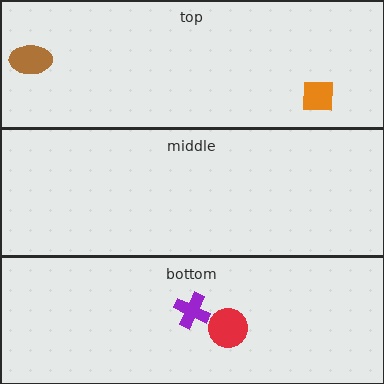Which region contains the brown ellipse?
The top region.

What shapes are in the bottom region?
The red circle, the purple cross.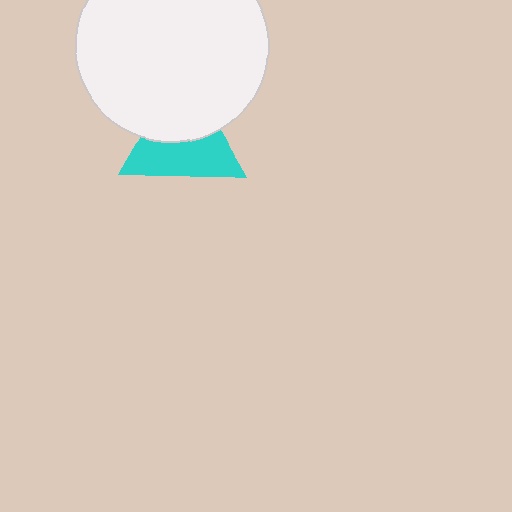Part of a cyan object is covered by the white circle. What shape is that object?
It is a triangle.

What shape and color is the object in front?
The object in front is a white circle.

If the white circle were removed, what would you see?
You would see the complete cyan triangle.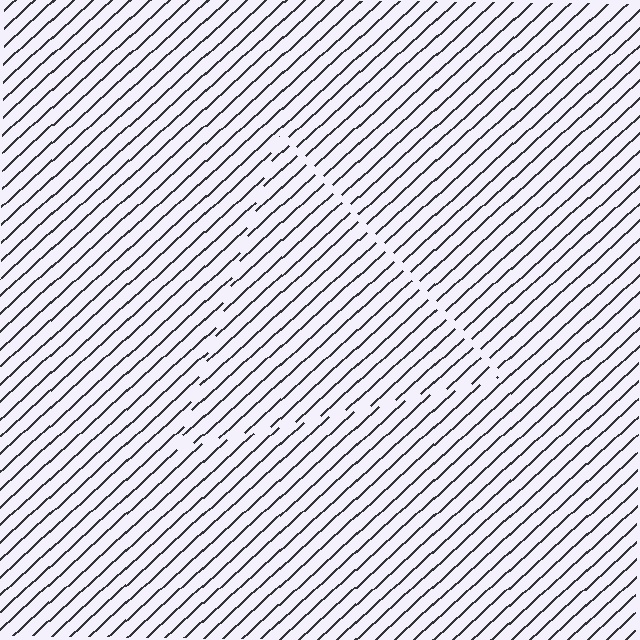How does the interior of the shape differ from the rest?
The interior of the shape contains the same grating, shifted by half a period — the contour is defined by the phase discontinuity where line-ends from the inner and outer gratings abut.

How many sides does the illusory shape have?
3 sides — the line-ends trace a triangle.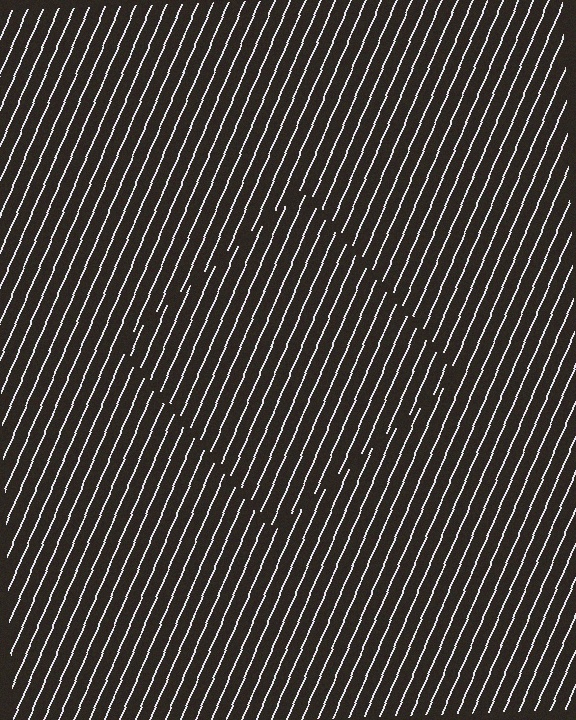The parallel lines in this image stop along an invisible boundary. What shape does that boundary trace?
An illusory square. The interior of the shape contains the same grating, shifted by half a period — the contour is defined by the phase discontinuity where line-ends from the inner and outer gratings abut.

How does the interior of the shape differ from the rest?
The interior of the shape contains the same grating, shifted by half a period — the contour is defined by the phase discontinuity where line-ends from the inner and outer gratings abut.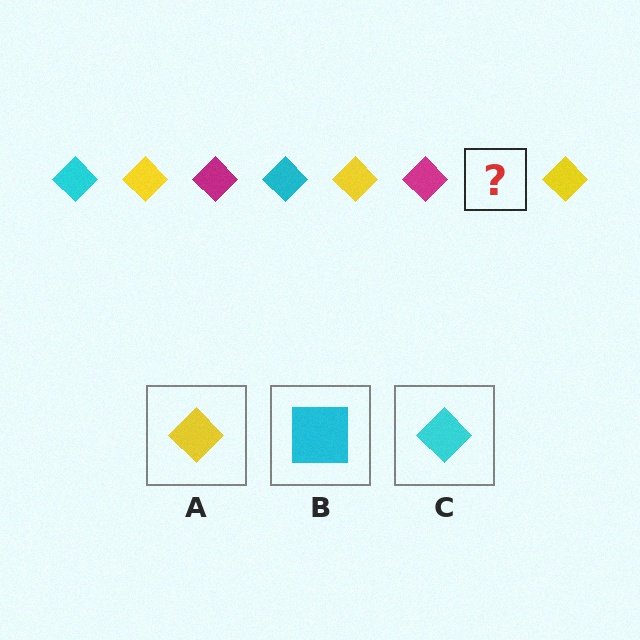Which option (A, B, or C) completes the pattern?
C.